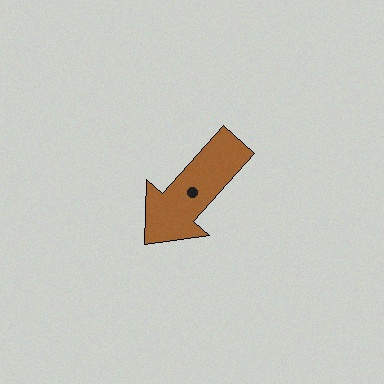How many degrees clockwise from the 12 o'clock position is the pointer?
Approximately 222 degrees.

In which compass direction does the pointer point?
Southwest.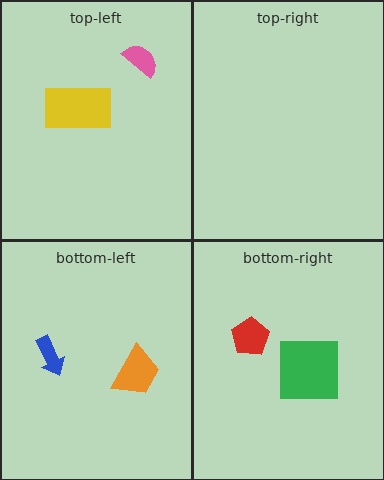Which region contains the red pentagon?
The bottom-right region.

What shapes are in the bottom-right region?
The red pentagon, the green square.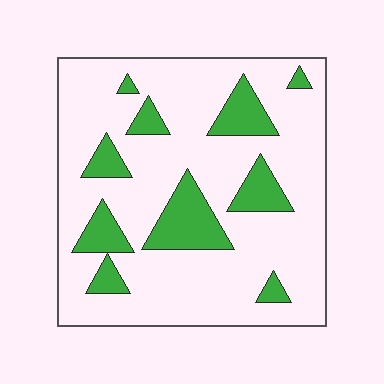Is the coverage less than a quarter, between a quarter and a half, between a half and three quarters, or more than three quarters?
Less than a quarter.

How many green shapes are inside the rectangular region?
10.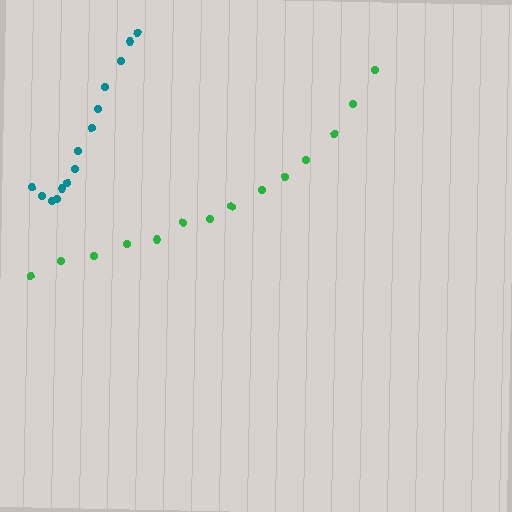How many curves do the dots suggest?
There are 2 distinct paths.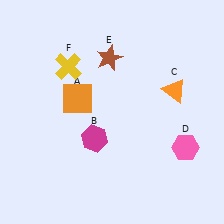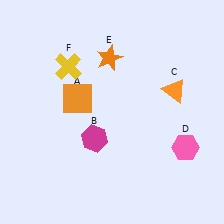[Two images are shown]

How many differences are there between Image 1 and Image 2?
There is 1 difference between the two images.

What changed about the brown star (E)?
In Image 1, E is brown. In Image 2, it changed to orange.